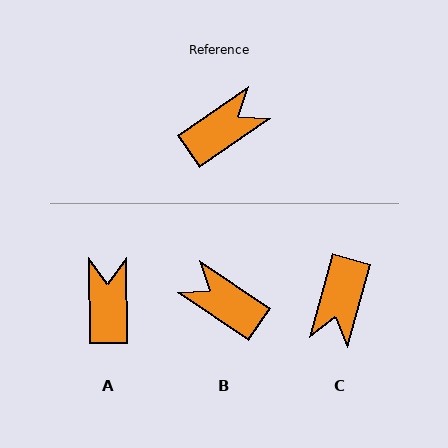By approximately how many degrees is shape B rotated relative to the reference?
Approximately 111 degrees counter-clockwise.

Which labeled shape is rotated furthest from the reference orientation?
C, about 140 degrees away.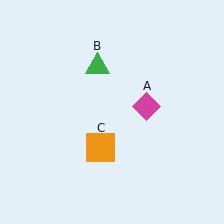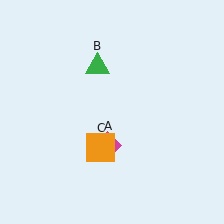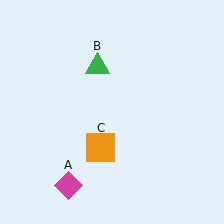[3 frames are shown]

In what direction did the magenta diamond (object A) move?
The magenta diamond (object A) moved down and to the left.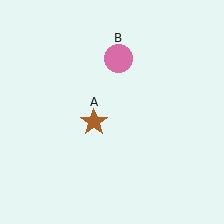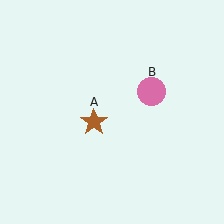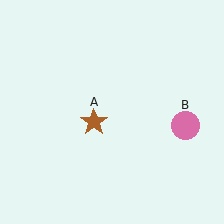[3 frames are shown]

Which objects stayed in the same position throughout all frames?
Brown star (object A) remained stationary.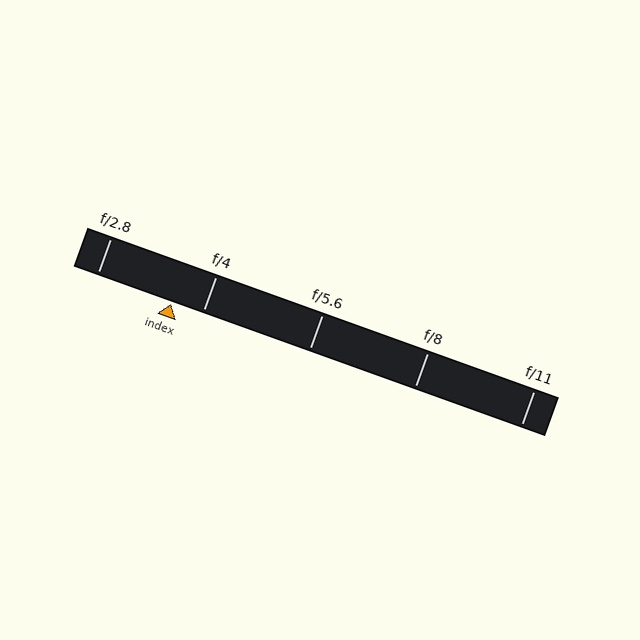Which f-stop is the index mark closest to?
The index mark is closest to f/4.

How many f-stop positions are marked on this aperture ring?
There are 5 f-stop positions marked.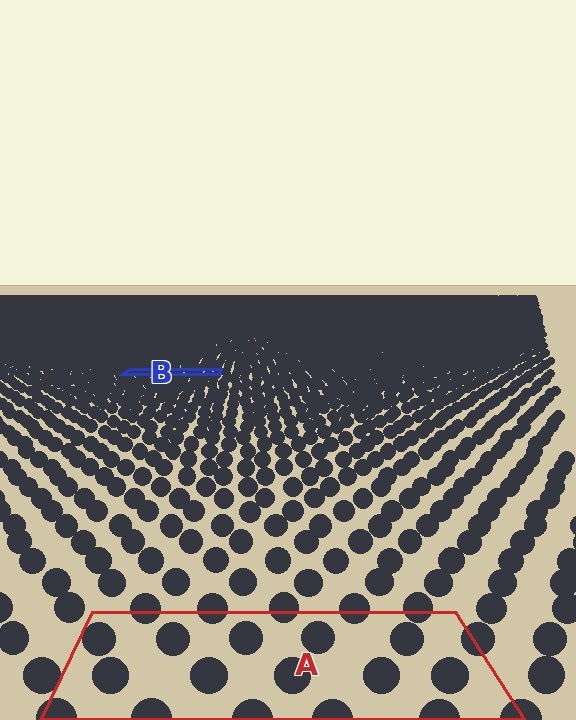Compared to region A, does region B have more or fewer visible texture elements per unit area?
Region B has more texture elements per unit area — they are packed more densely because it is farther away.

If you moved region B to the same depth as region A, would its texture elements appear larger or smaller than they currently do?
They would appear larger. At a closer depth, the same texture elements are projected at a bigger on-screen size.